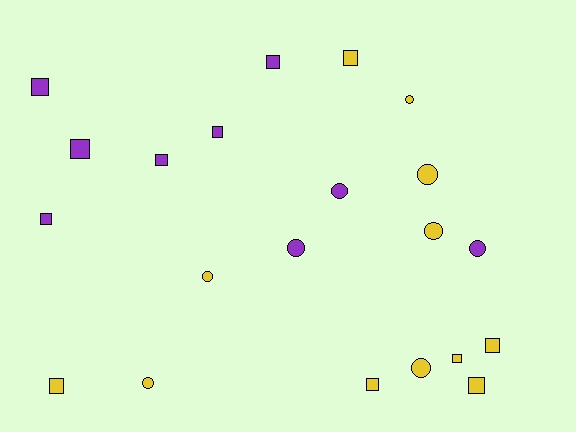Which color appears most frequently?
Yellow, with 12 objects.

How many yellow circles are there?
There are 6 yellow circles.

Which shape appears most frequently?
Square, with 12 objects.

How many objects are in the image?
There are 21 objects.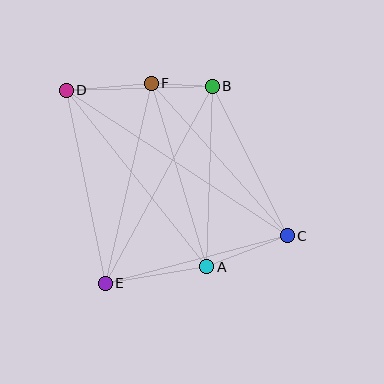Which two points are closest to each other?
Points B and F are closest to each other.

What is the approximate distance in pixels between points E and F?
The distance between E and F is approximately 205 pixels.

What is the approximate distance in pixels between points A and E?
The distance between A and E is approximately 103 pixels.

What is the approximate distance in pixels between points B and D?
The distance between B and D is approximately 146 pixels.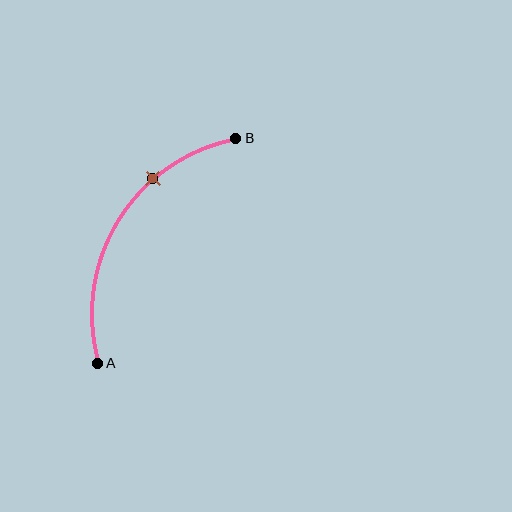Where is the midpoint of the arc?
The arc midpoint is the point on the curve farthest from the straight line joining A and B. It sits to the left of that line.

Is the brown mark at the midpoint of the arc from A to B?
No. The brown mark lies on the arc but is closer to endpoint B. The arc midpoint would be at the point on the curve equidistant along the arc from both A and B.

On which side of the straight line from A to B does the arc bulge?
The arc bulges to the left of the straight line connecting A and B.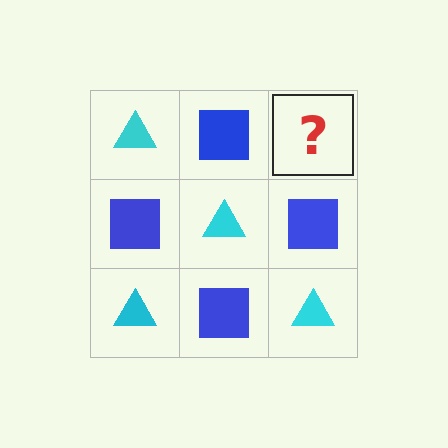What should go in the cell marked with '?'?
The missing cell should contain a cyan triangle.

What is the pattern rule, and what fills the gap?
The rule is that it alternates cyan triangle and blue square in a checkerboard pattern. The gap should be filled with a cyan triangle.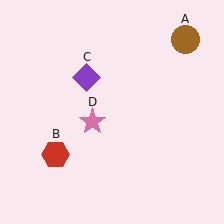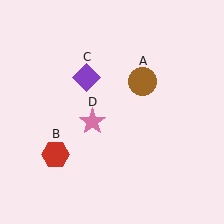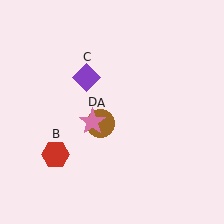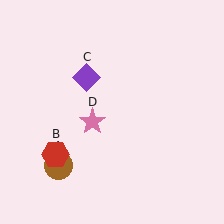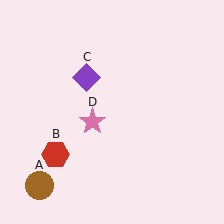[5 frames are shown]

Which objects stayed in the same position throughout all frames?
Red hexagon (object B) and purple diamond (object C) and pink star (object D) remained stationary.